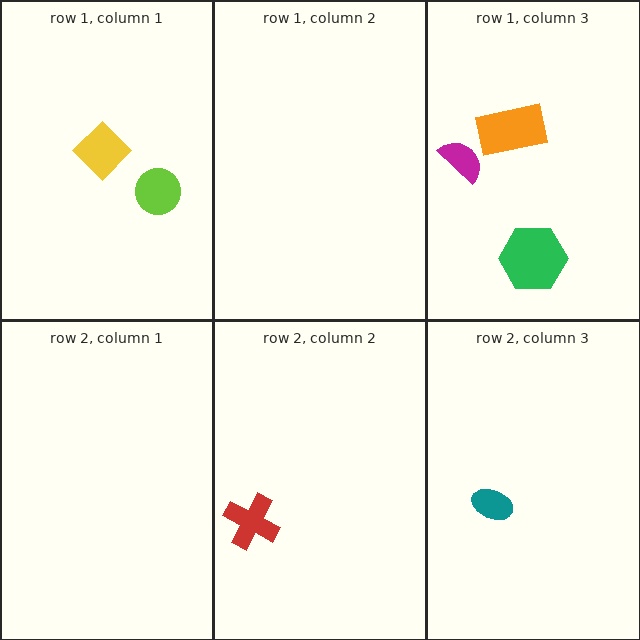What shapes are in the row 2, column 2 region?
The red cross.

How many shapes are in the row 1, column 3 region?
3.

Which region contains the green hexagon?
The row 1, column 3 region.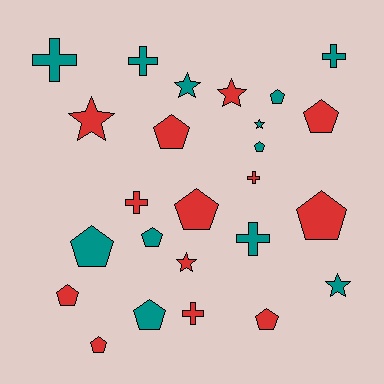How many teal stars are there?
There are 3 teal stars.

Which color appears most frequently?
Red, with 13 objects.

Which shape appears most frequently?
Pentagon, with 12 objects.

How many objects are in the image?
There are 25 objects.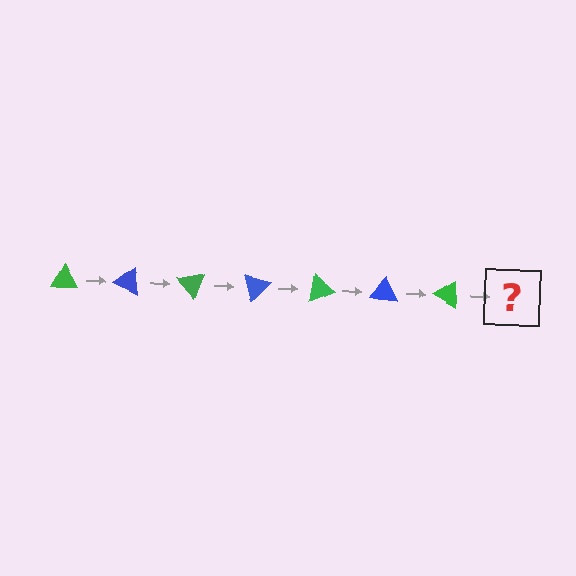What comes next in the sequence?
The next element should be a blue triangle, rotated 175 degrees from the start.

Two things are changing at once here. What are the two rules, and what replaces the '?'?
The two rules are that it rotates 25 degrees each step and the color cycles through green and blue. The '?' should be a blue triangle, rotated 175 degrees from the start.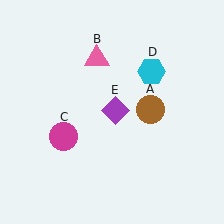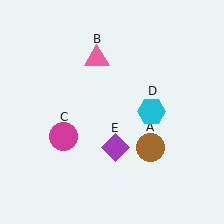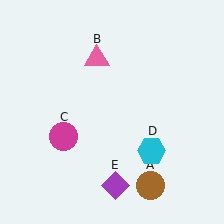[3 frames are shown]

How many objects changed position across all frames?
3 objects changed position: brown circle (object A), cyan hexagon (object D), purple diamond (object E).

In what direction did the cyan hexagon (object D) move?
The cyan hexagon (object D) moved down.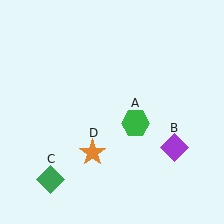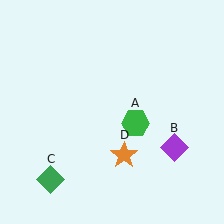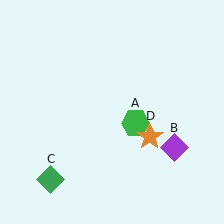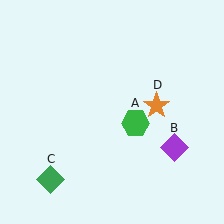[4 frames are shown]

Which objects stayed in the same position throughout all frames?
Green hexagon (object A) and purple diamond (object B) and green diamond (object C) remained stationary.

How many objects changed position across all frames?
1 object changed position: orange star (object D).